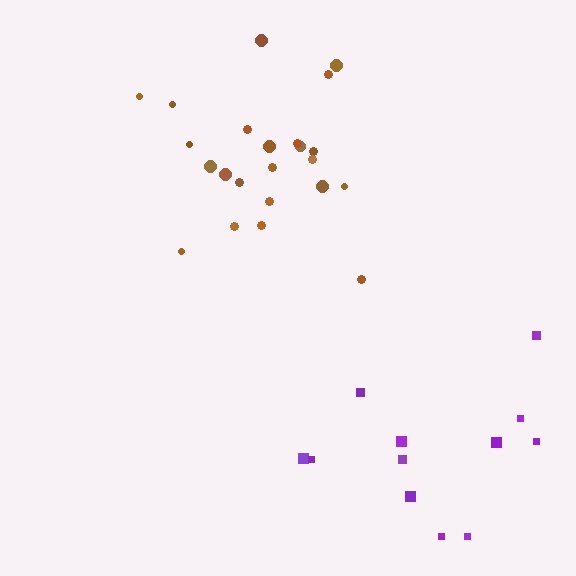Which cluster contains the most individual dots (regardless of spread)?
Brown (23).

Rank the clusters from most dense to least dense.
brown, purple.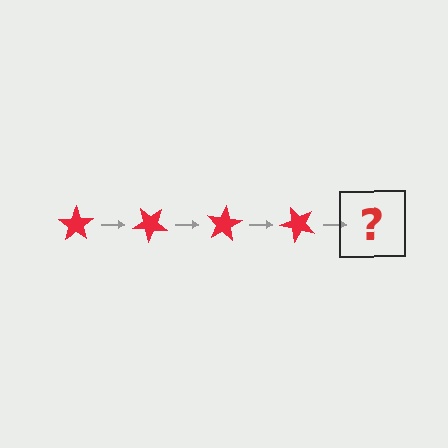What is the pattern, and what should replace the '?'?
The pattern is that the star rotates 40 degrees each step. The '?' should be a red star rotated 160 degrees.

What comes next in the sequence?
The next element should be a red star rotated 160 degrees.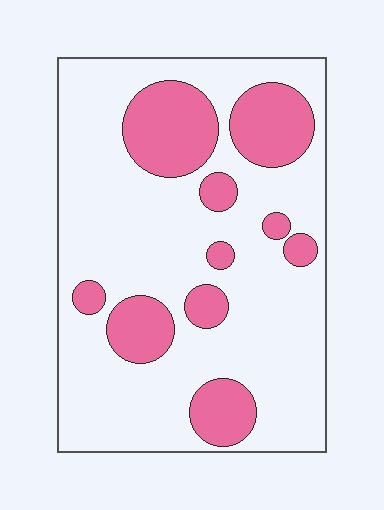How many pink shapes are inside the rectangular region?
10.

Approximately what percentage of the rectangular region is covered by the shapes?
Approximately 25%.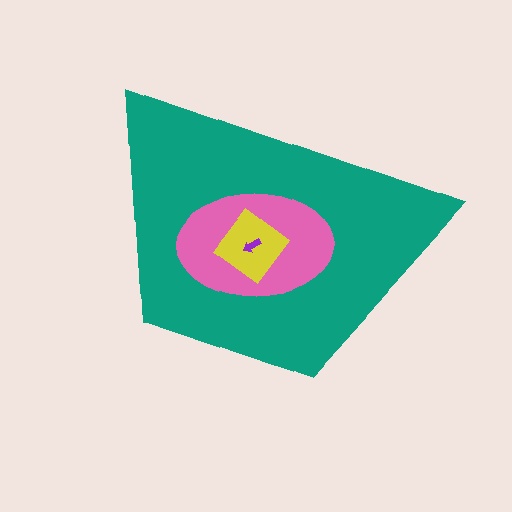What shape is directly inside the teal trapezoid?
The pink ellipse.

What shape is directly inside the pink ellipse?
The yellow diamond.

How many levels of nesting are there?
4.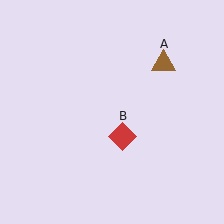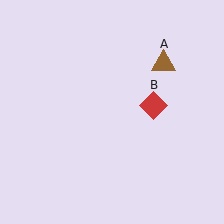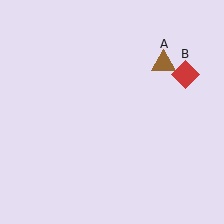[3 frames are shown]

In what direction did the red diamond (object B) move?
The red diamond (object B) moved up and to the right.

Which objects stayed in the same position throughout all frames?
Brown triangle (object A) remained stationary.